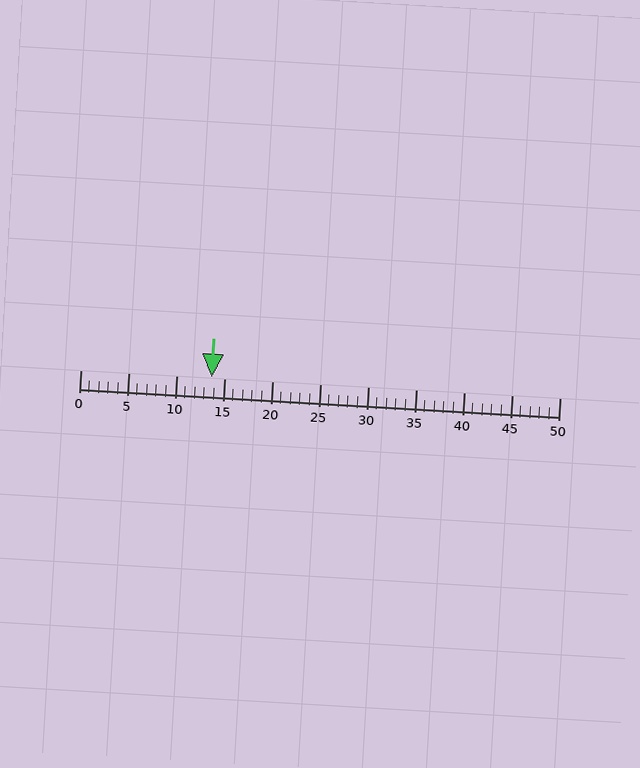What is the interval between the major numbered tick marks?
The major tick marks are spaced 5 units apart.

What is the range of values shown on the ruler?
The ruler shows values from 0 to 50.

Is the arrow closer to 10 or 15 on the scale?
The arrow is closer to 15.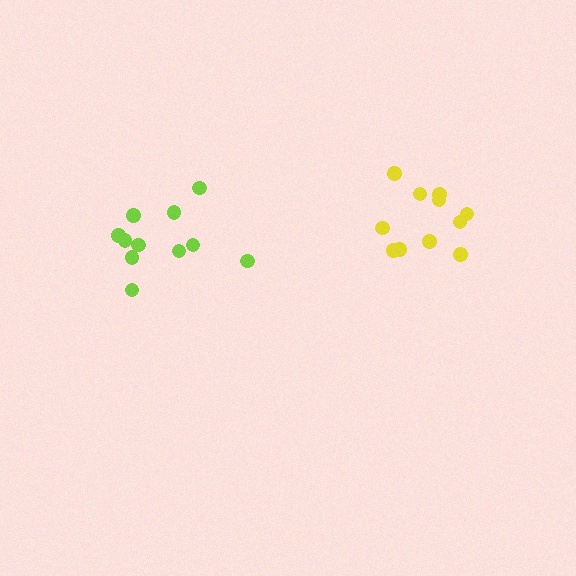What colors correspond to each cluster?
The clusters are colored: lime, yellow.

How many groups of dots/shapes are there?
There are 2 groups.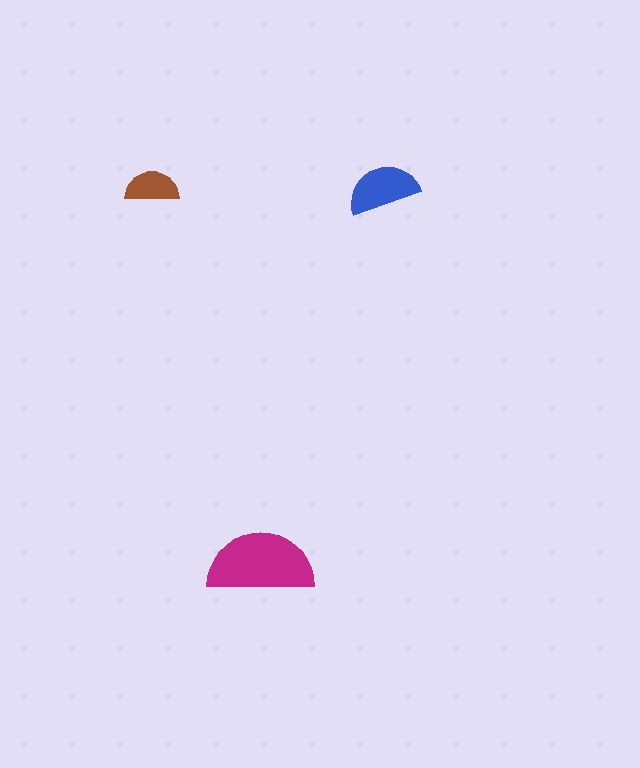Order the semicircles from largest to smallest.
the magenta one, the blue one, the brown one.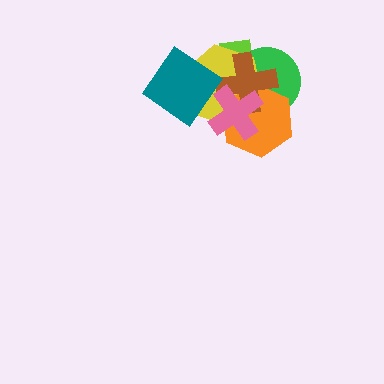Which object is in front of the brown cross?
The pink cross is in front of the brown cross.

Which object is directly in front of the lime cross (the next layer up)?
The green circle is directly in front of the lime cross.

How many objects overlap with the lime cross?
6 objects overlap with the lime cross.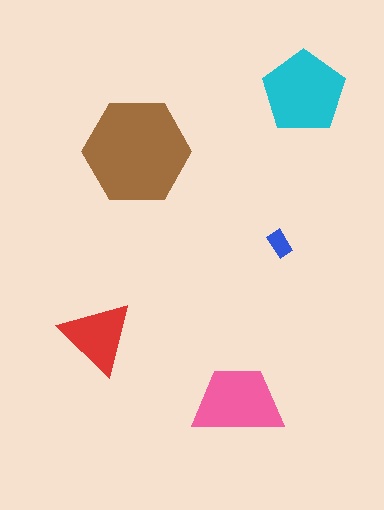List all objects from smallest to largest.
The blue rectangle, the red triangle, the pink trapezoid, the cyan pentagon, the brown hexagon.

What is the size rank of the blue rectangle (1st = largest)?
5th.